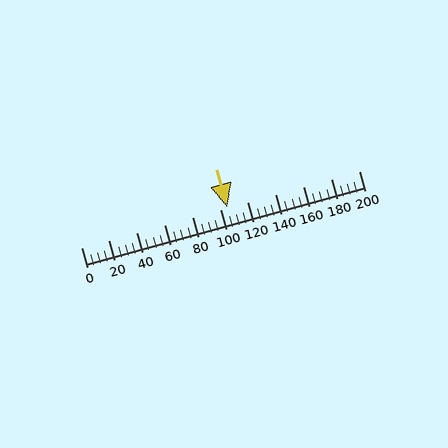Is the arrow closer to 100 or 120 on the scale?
The arrow is closer to 100.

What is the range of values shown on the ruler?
The ruler shows values from 0 to 200.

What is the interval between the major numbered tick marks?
The major tick marks are spaced 20 units apart.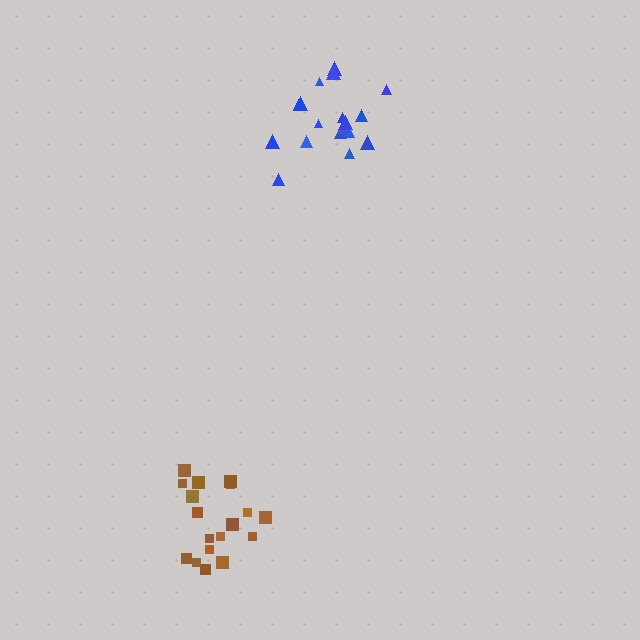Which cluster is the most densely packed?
Brown.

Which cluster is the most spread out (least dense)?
Blue.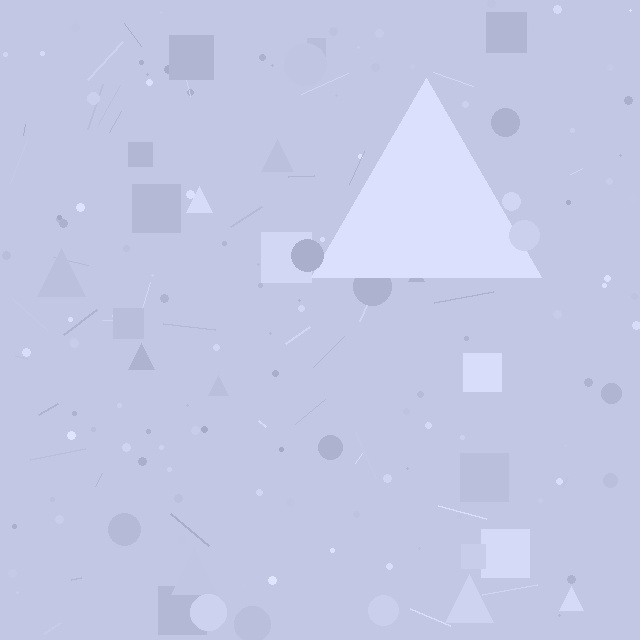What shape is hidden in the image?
A triangle is hidden in the image.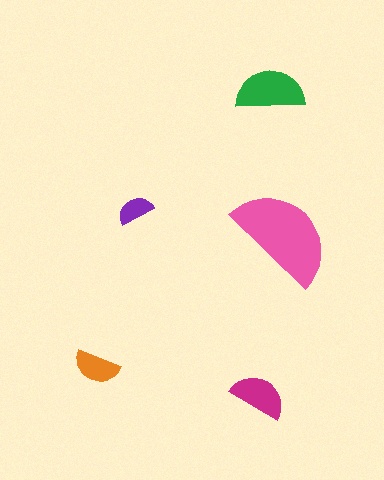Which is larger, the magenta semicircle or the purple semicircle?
The magenta one.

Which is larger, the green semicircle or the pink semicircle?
The pink one.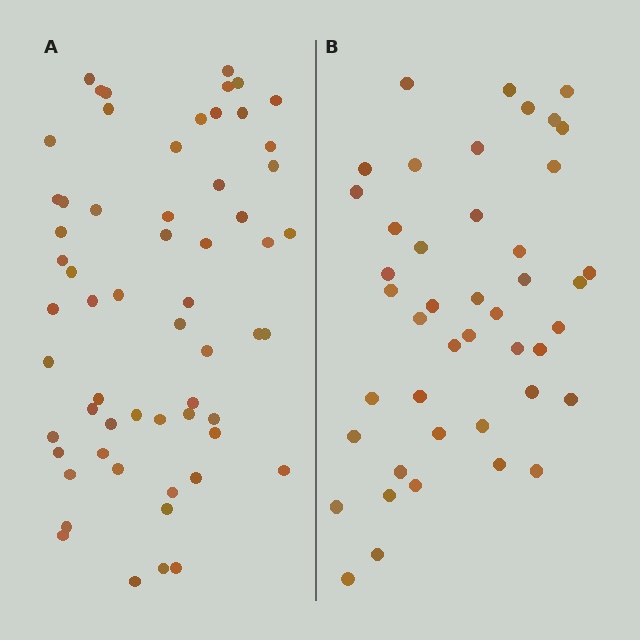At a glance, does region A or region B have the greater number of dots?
Region A (the left region) has more dots.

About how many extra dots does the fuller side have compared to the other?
Region A has approximately 15 more dots than region B.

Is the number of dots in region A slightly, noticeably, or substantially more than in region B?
Region A has noticeably more, but not dramatically so. The ratio is roughly 1.4 to 1.